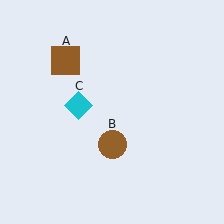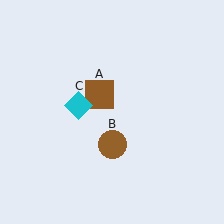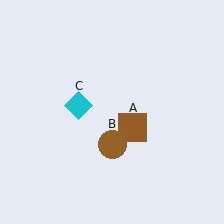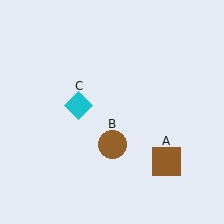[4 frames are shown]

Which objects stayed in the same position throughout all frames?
Brown circle (object B) and cyan diamond (object C) remained stationary.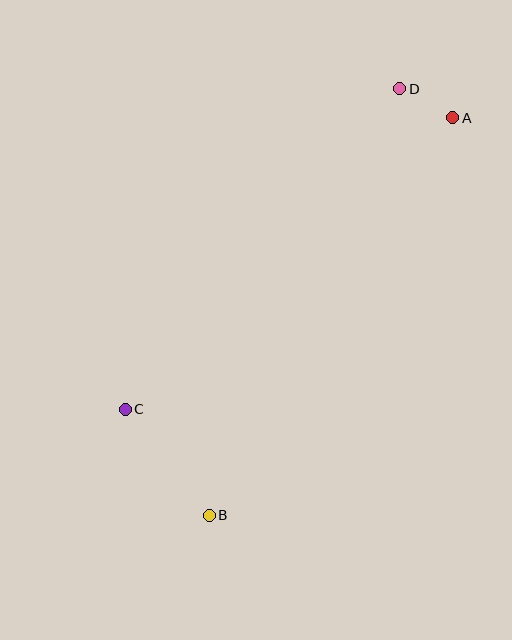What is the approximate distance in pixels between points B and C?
The distance between B and C is approximately 135 pixels.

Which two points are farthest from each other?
Points B and D are farthest from each other.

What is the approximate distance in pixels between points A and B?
The distance between A and B is approximately 466 pixels.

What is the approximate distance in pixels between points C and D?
The distance between C and D is approximately 422 pixels.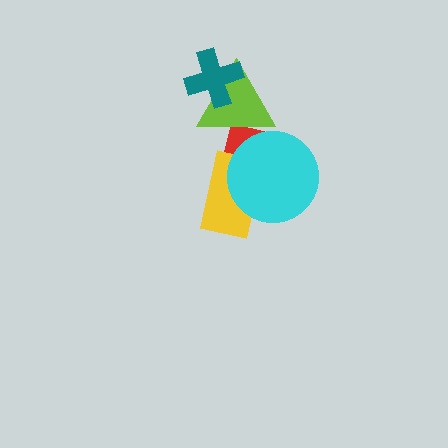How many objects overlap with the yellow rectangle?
2 objects overlap with the yellow rectangle.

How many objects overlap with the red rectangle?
3 objects overlap with the red rectangle.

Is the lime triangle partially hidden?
Yes, it is partially covered by another shape.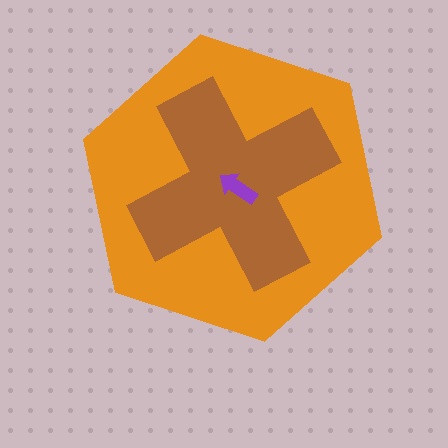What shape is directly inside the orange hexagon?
The brown cross.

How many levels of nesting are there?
3.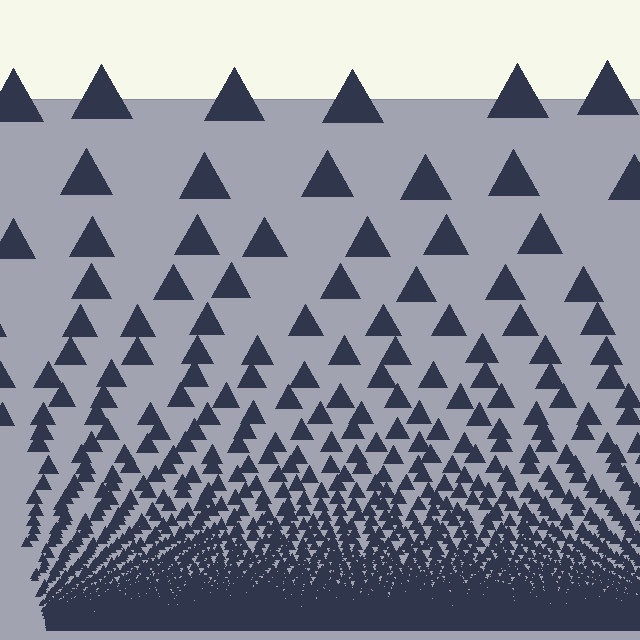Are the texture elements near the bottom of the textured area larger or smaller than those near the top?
Smaller. The gradient is inverted — elements near the bottom are smaller and denser.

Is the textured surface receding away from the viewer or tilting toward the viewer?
The surface appears to tilt toward the viewer. Texture elements get larger and sparser toward the top.